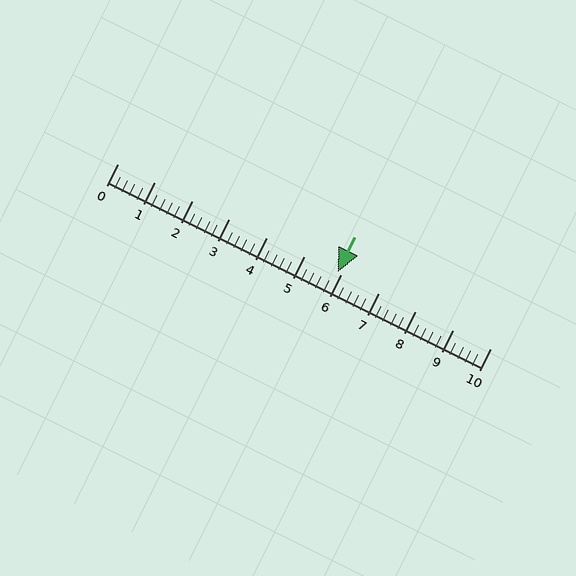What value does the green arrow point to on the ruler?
The green arrow points to approximately 5.9.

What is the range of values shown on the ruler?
The ruler shows values from 0 to 10.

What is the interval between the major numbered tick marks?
The major tick marks are spaced 1 units apart.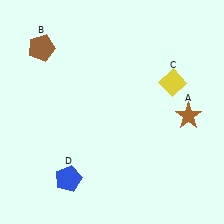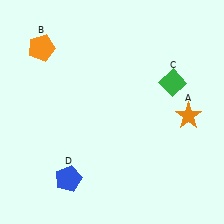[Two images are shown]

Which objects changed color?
A changed from brown to orange. B changed from brown to orange. C changed from yellow to green.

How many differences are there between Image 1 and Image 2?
There are 3 differences between the two images.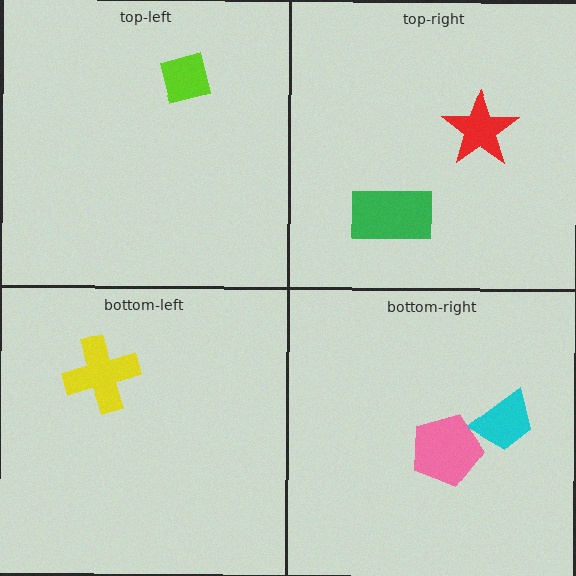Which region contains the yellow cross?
The bottom-left region.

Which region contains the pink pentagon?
The bottom-right region.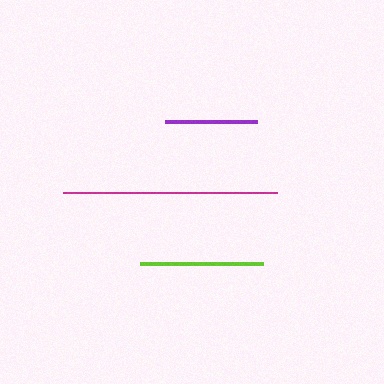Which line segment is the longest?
The magenta line is the longest at approximately 213 pixels.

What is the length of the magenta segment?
The magenta segment is approximately 213 pixels long.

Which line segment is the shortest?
The purple line is the shortest at approximately 92 pixels.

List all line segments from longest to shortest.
From longest to shortest: magenta, lime, purple.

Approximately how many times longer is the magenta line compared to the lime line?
The magenta line is approximately 1.7 times the length of the lime line.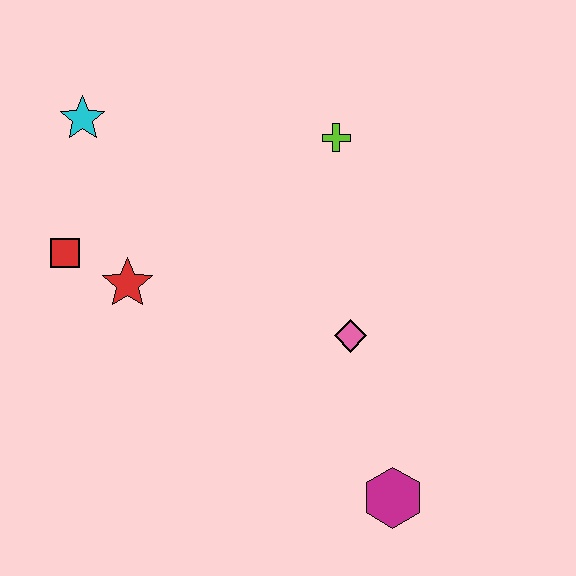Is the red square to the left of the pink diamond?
Yes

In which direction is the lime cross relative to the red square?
The lime cross is to the right of the red square.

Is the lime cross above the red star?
Yes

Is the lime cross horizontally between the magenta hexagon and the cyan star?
Yes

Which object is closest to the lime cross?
The pink diamond is closest to the lime cross.